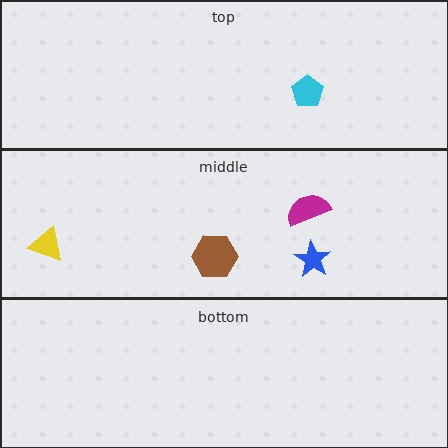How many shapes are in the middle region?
4.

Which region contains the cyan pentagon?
The top region.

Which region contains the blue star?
The middle region.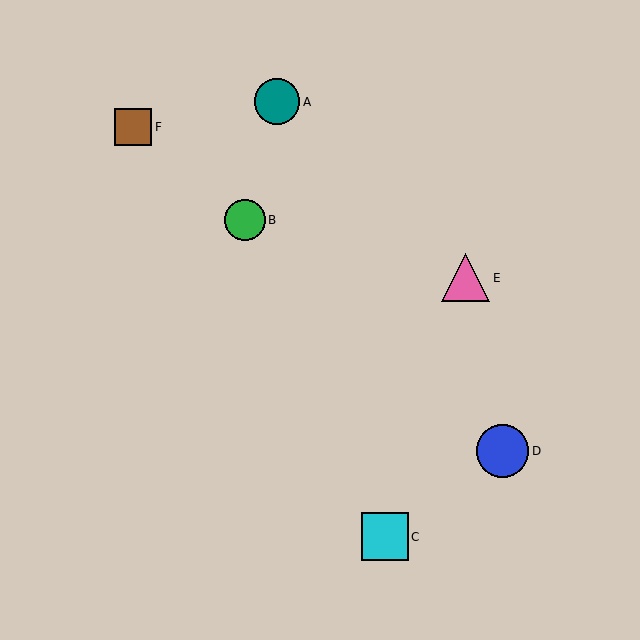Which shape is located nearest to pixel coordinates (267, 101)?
The teal circle (labeled A) at (277, 102) is nearest to that location.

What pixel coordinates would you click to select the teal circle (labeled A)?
Click at (277, 102) to select the teal circle A.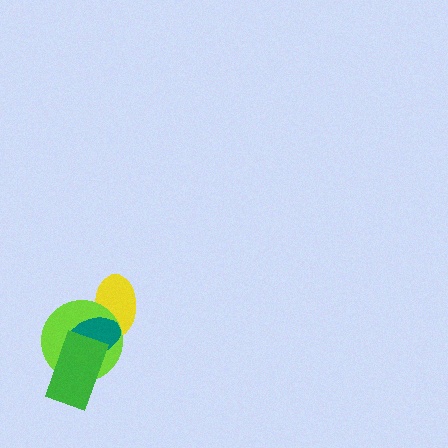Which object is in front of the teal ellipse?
The green rectangle is in front of the teal ellipse.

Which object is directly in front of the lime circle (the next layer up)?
The teal ellipse is directly in front of the lime circle.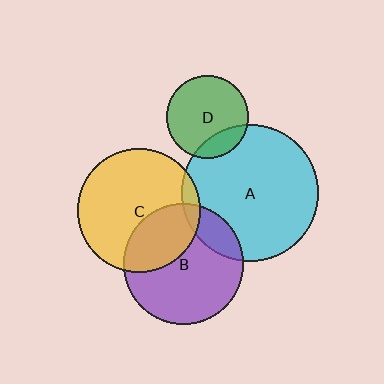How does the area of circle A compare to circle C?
Approximately 1.2 times.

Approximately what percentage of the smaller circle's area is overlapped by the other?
Approximately 35%.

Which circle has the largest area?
Circle A (cyan).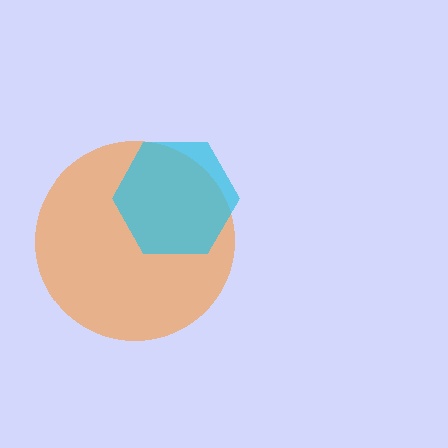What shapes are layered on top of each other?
The layered shapes are: an orange circle, a cyan hexagon.